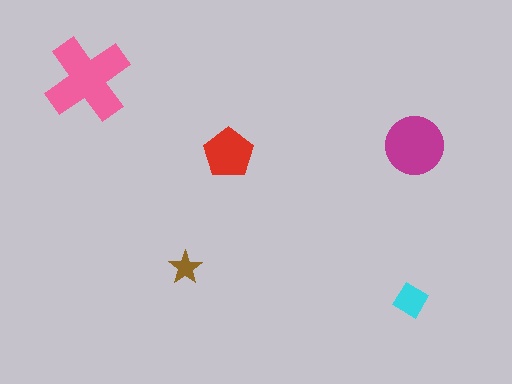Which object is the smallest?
The brown star.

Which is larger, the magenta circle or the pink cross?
The pink cross.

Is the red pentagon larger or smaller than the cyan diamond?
Larger.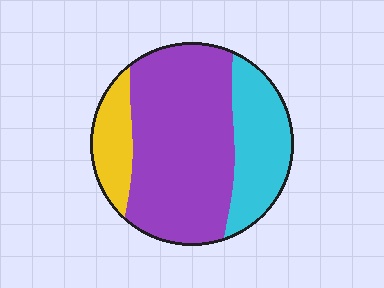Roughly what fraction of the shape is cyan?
Cyan takes up about one quarter (1/4) of the shape.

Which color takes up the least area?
Yellow, at roughly 15%.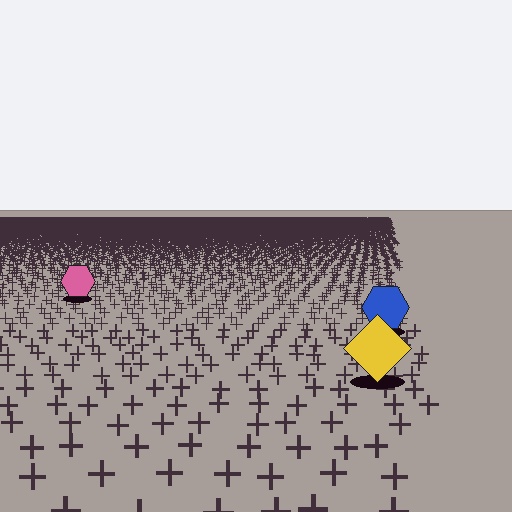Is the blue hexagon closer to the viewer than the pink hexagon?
Yes. The blue hexagon is closer — you can tell from the texture gradient: the ground texture is coarser near it.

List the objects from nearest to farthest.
From nearest to farthest: the yellow diamond, the blue hexagon, the pink hexagon.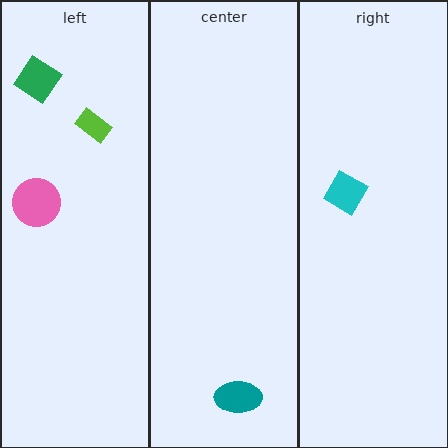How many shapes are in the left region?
3.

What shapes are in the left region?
The pink circle, the green diamond, the lime rectangle.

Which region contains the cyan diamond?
The right region.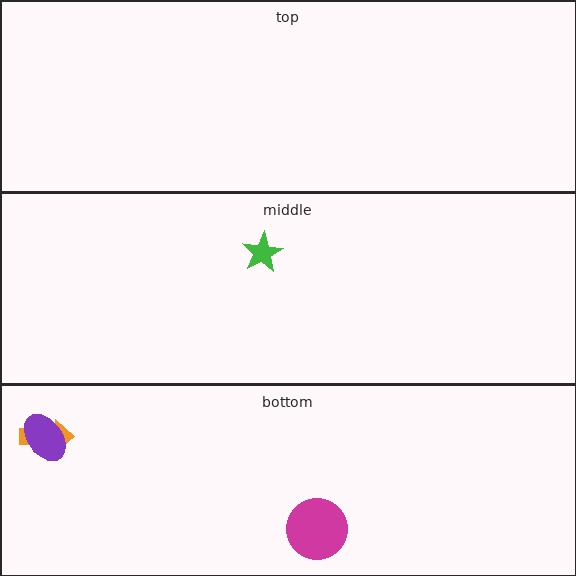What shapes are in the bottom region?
The orange arrow, the magenta circle, the purple ellipse.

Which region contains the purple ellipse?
The bottom region.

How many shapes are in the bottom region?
3.